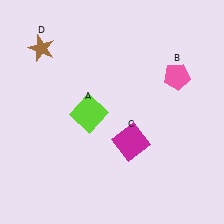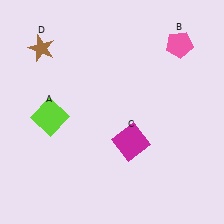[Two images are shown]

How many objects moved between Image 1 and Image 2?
2 objects moved between the two images.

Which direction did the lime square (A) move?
The lime square (A) moved left.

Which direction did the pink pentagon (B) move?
The pink pentagon (B) moved up.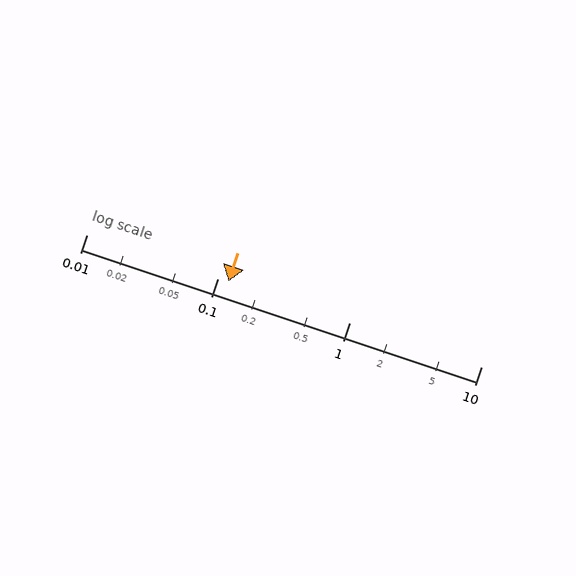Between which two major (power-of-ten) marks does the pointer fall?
The pointer is between 0.1 and 1.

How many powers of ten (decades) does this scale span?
The scale spans 3 decades, from 0.01 to 10.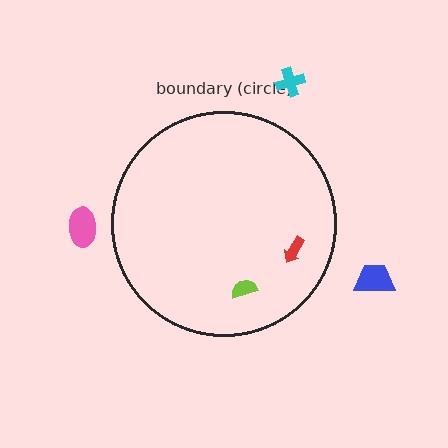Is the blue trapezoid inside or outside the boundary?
Outside.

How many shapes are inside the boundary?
2 inside, 3 outside.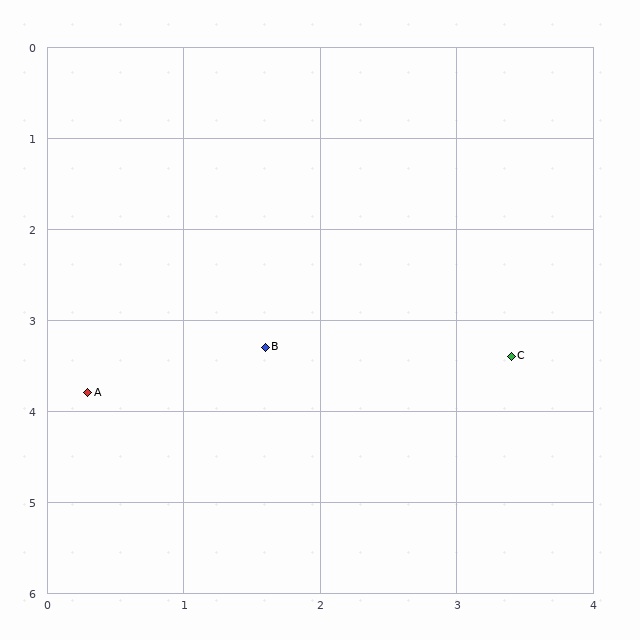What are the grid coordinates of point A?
Point A is at approximately (0.3, 3.8).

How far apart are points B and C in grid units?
Points B and C are about 1.8 grid units apart.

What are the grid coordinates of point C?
Point C is at approximately (3.4, 3.4).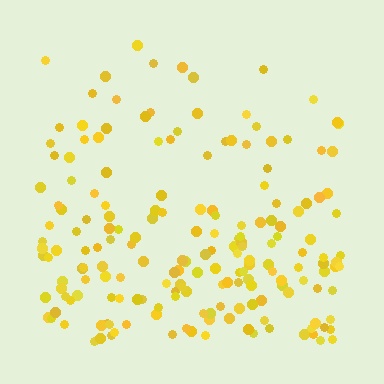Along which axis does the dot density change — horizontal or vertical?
Vertical.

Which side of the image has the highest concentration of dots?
The bottom.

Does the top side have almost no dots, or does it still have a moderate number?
Still a moderate number, just noticeably fewer than the bottom.